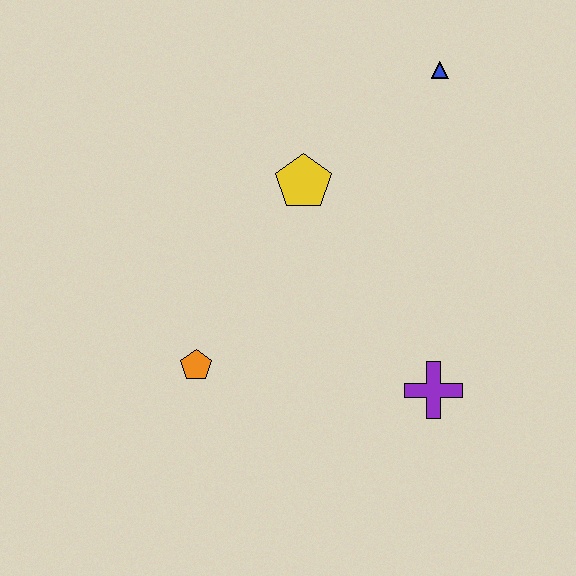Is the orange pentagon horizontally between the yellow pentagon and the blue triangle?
No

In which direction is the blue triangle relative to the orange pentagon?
The blue triangle is above the orange pentagon.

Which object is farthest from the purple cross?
The blue triangle is farthest from the purple cross.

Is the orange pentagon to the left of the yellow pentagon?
Yes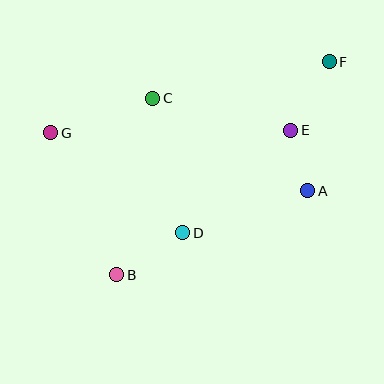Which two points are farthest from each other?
Points B and F are farthest from each other.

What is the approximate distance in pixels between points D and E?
The distance between D and E is approximately 149 pixels.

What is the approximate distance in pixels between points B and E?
The distance between B and E is approximately 226 pixels.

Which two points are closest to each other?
Points A and E are closest to each other.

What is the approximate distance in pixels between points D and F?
The distance between D and F is approximately 225 pixels.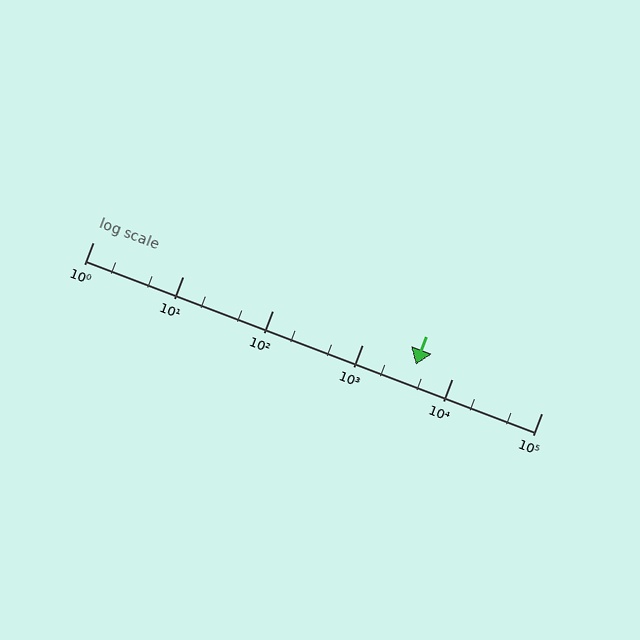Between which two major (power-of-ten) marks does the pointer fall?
The pointer is between 1000 and 10000.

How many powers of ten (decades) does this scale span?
The scale spans 5 decades, from 1 to 100000.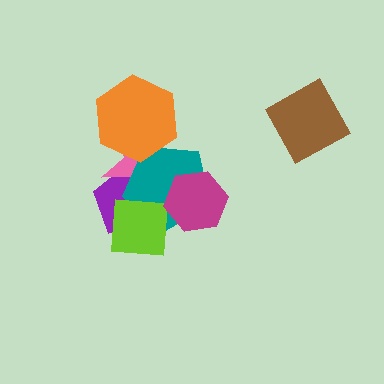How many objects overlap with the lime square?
2 objects overlap with the lime square.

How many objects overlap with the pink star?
4 objects overlap with the pink star.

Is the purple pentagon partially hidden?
Yes, it is partially covered by another shape.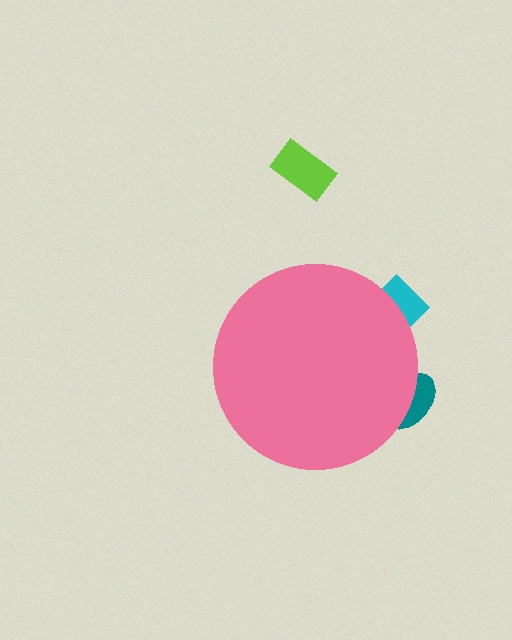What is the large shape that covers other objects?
A pink circle.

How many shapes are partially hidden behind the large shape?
2 shapes are partially hidden.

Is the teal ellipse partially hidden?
Yes, the teal ellipse is partially hidden behind the pink circle.